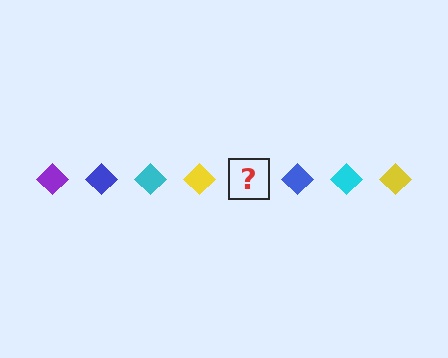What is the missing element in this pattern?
The missing element is a purple diamond.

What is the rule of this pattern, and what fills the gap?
The rule is that the pattern cycles through purple, blue, cyan, yellow diamonds. The gap should be filled with a purple diamond.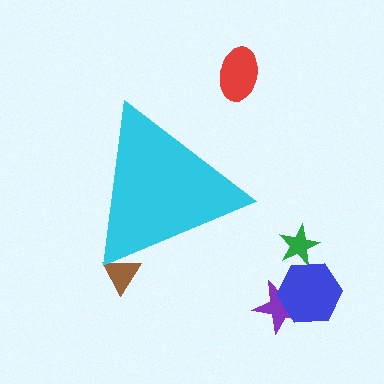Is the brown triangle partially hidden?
Yes, the brown triangle is partially hidden behind the cyan triangle.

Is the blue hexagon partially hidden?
No, the blue hexagon is fully visible.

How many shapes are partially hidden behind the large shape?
1 shape is partially hidden.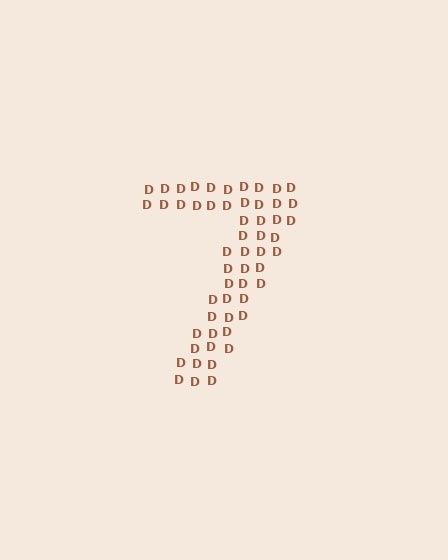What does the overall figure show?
The overall figure shows the digit 7.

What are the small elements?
The small elements are letter D's.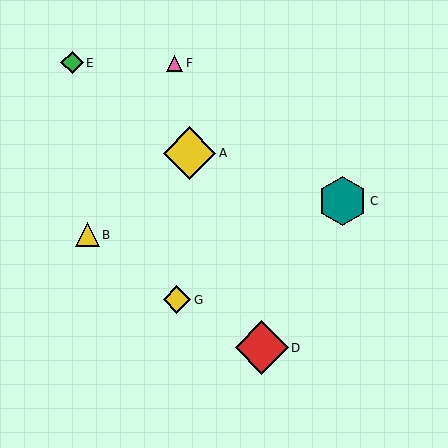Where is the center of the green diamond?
The center of the green diamond is at (72, 63).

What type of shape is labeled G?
Shape G is a yellow diamond.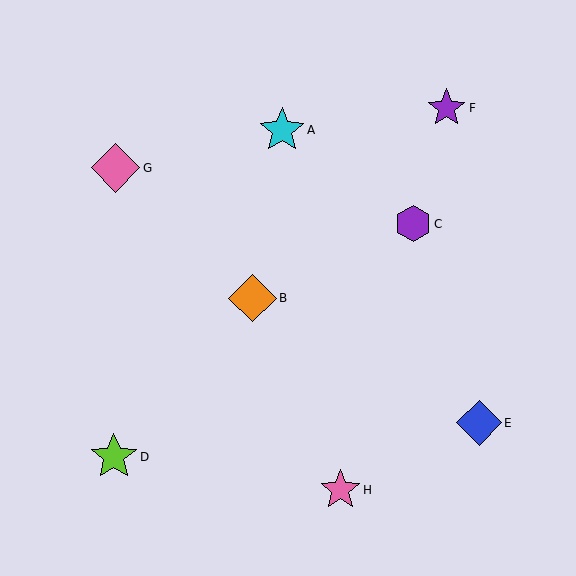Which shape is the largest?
The pink diamond (labeled G) is the largest.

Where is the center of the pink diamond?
The center of the pink diamond is at (116, 168).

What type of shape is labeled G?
Shape G is a pink diamond.